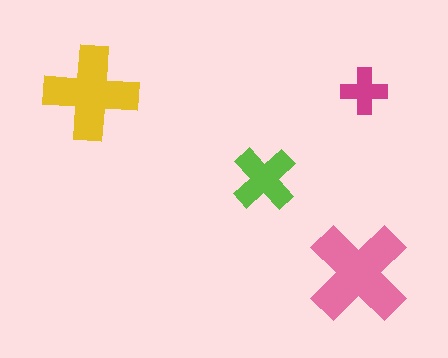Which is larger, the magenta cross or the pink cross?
The pink one.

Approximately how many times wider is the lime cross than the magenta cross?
About 1.5 times wider.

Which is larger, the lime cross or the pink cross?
The pink one.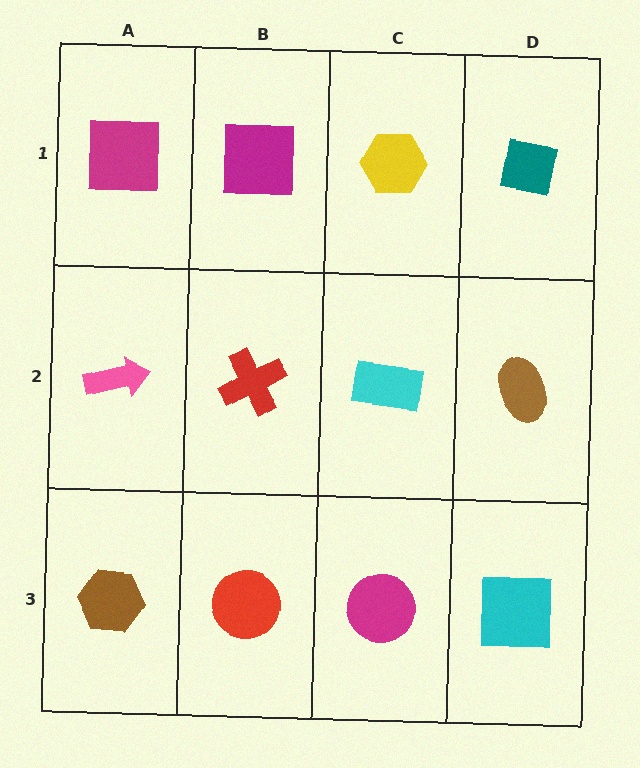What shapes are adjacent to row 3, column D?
A brown ellipse (row 2, column D), a magenta circle (row 3, column C).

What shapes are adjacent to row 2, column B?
A magenta square (row 1, column B), a red circle (row 3, column B), a pink arrow (row 2, column A), a cyan rectangle (row 2, column C).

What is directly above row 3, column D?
A brown ellipse.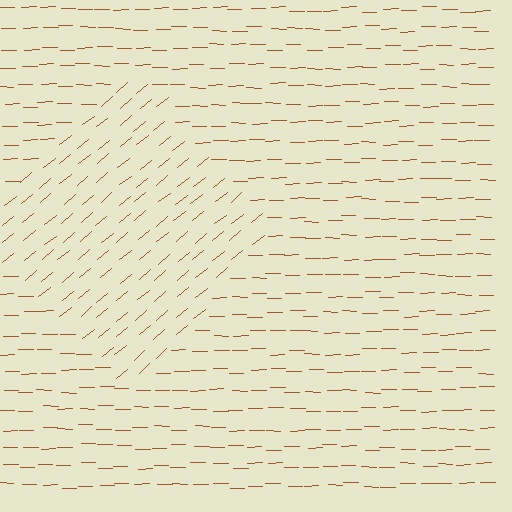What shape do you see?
I see a diamond.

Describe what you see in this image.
The image is filled with small brown line segments. A diamond region in the image has lines oriented differently from the surrounding lines, creating a visible texture boundary.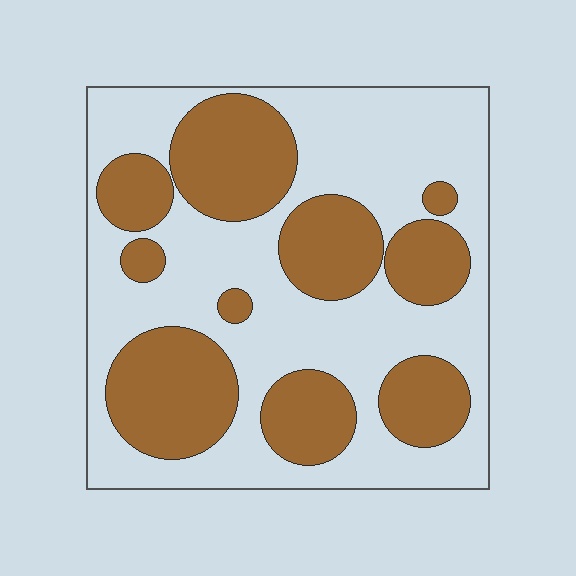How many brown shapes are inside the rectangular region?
10.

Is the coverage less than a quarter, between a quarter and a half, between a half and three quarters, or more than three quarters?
Between a quarter and a half.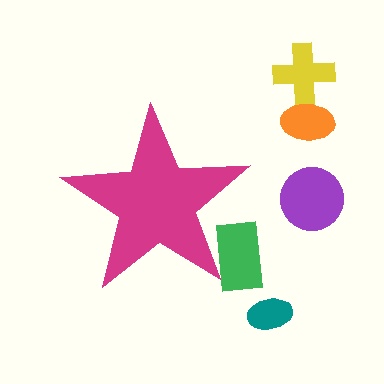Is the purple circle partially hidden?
No, the purple circle is fully visible.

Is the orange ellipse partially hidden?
No, the orange ellipse is fully visible.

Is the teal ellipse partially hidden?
No, the teal ellipse is fully visible.